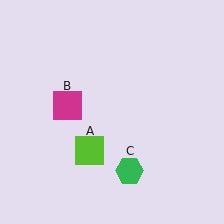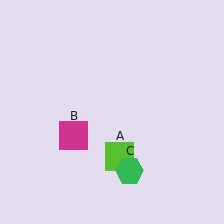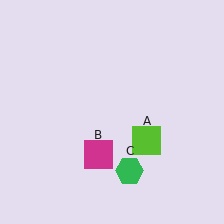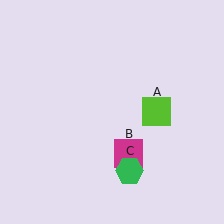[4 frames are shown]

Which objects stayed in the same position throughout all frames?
Green hexagon (object C) remained stationary.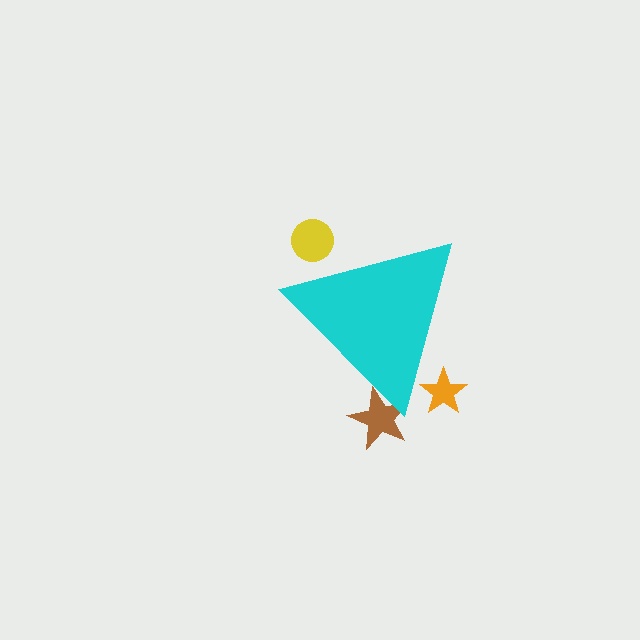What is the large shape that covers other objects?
A cyan triangle.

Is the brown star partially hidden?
Yes, the brown star is partially hidden behind the cyan triangle.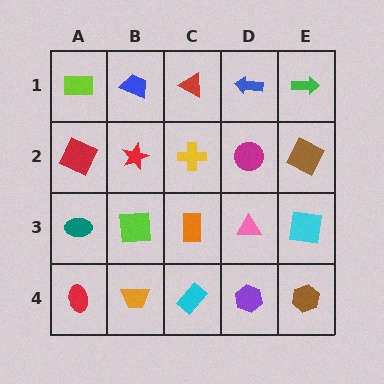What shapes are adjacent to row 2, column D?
A blue arrow (row 1, column D), a pink triangle (row 3, column D), a yellow cross (row 2, column C), a brown square (row 2, column E).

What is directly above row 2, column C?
A red triangle.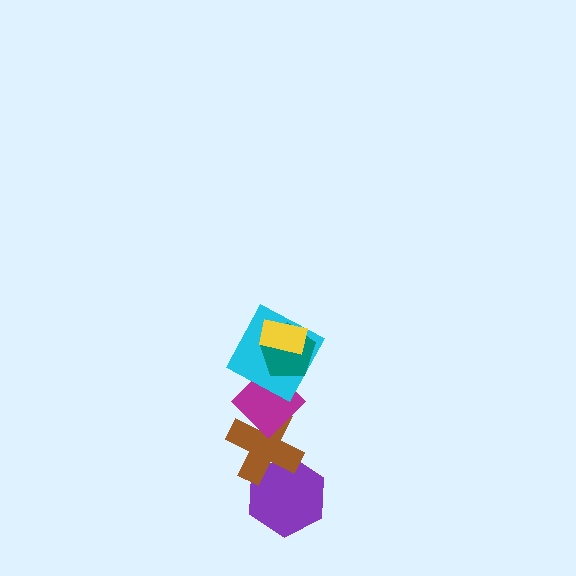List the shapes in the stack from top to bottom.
From top to bottom: the yellow rectangle, the teal pentagon, the cyan square, the magenta diamond, the brown cross, the purple hexagon.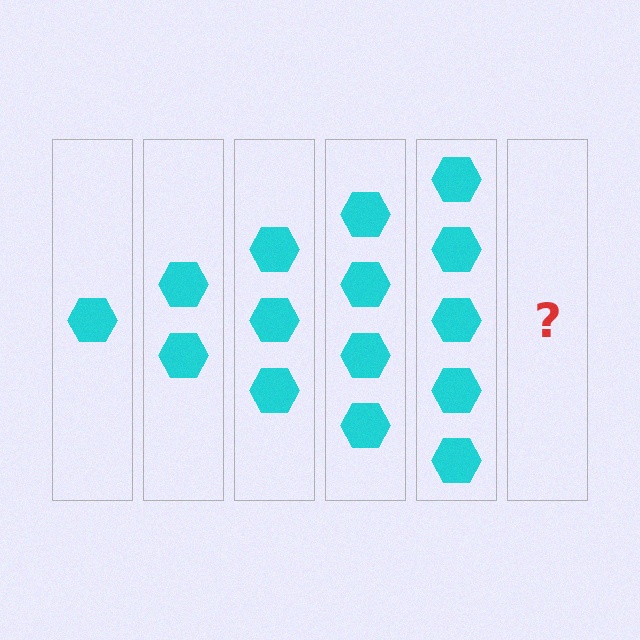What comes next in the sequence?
The next element should be 6 hexagons.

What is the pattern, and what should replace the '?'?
The pattern is that each step adds one more hexagon. The '?' should be 6 hexagons.